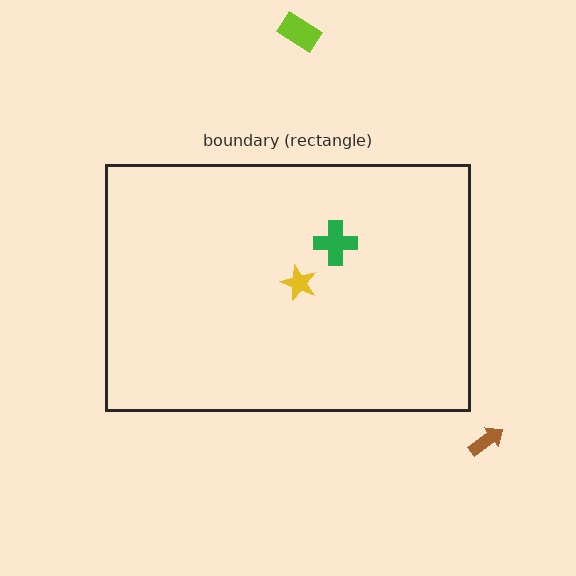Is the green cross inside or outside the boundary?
Inside.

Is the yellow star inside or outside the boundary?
Inside.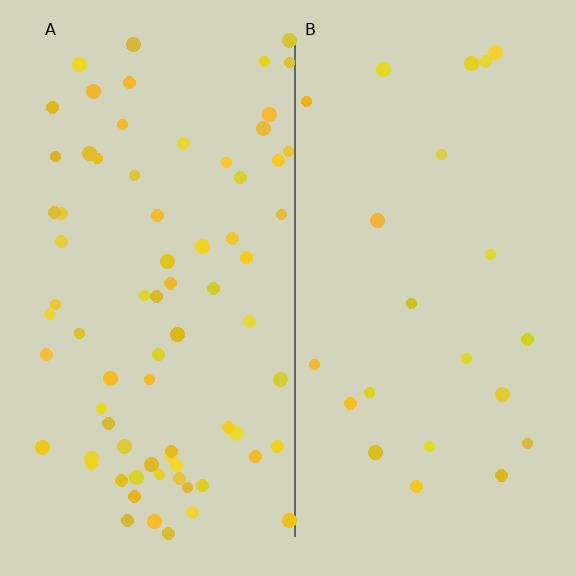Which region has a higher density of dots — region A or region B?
A (the left).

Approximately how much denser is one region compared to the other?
Approximately 3.3× — region A over region B.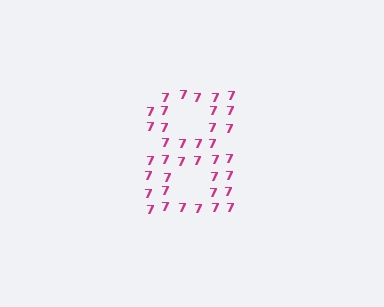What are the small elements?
The small elements are digit 7's.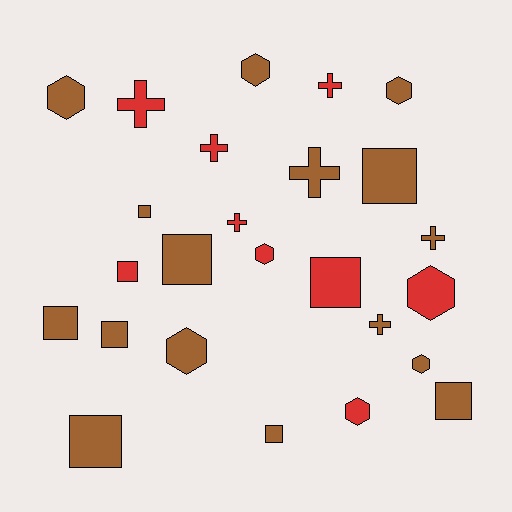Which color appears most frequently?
Brown, with 16 objects.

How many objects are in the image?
There are 25 objects.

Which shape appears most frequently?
Square, with 10 objects.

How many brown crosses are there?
There are 3 brown crosses.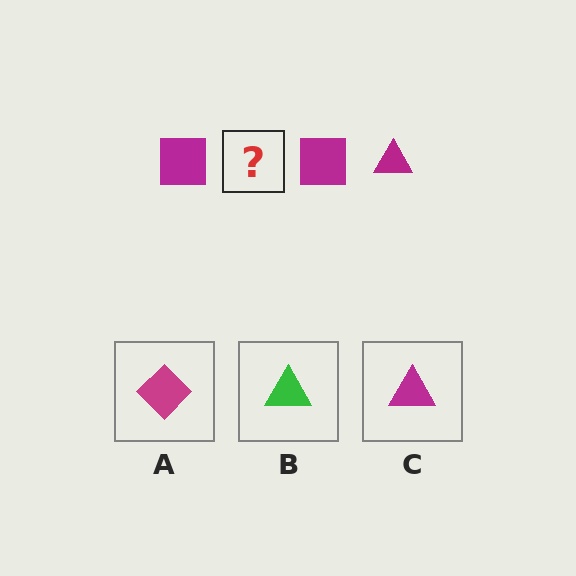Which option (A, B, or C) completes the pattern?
C.